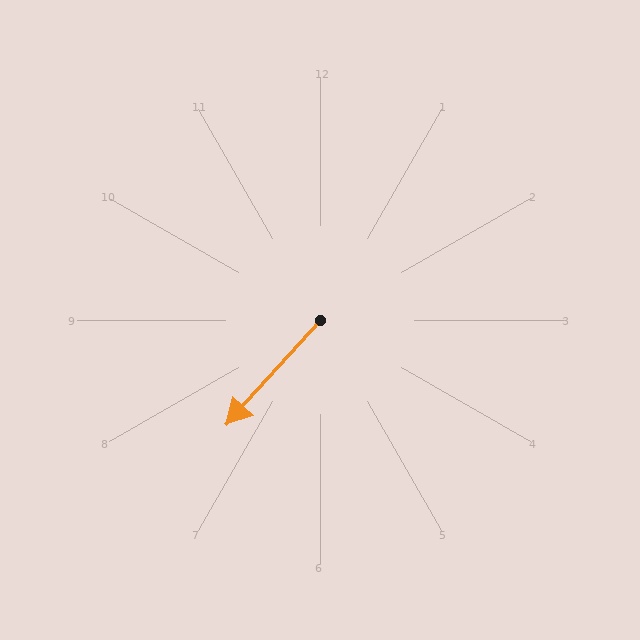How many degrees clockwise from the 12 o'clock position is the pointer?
Approximately 222 degrees.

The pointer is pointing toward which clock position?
Roughly 7 o'clock.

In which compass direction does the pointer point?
Southwest.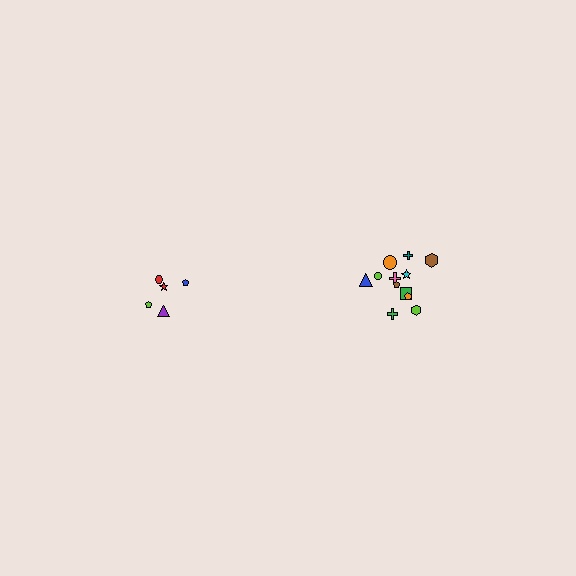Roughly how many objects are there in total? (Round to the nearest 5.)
Roughly 15 objects in total.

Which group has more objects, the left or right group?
The right group.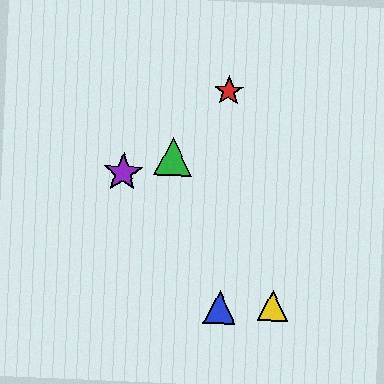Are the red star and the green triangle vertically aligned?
No, the red star is at x≈229 and the green triangle is at x≈173.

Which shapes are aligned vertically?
The red star, the blue triangle are aligned vertically.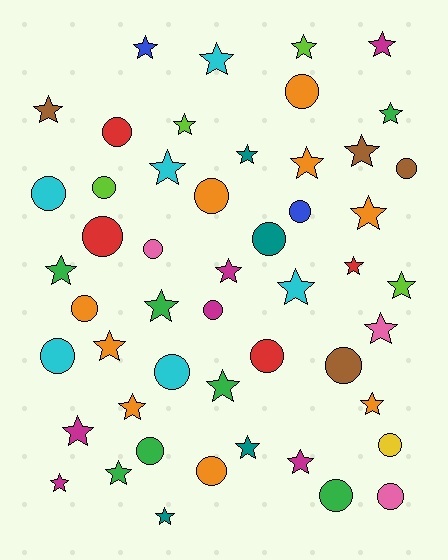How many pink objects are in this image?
There are 3 pink objects.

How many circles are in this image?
There are 21 circles.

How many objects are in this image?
There are 50 objects.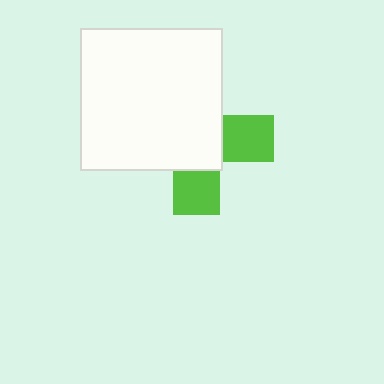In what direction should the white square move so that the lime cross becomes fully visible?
The white square should move toward the upper-left. That is the shortest direction to clear the overlap and leave the lime cross fully visible.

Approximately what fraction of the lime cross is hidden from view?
Roughly 64% of the lime cross is hidden behind the white square.